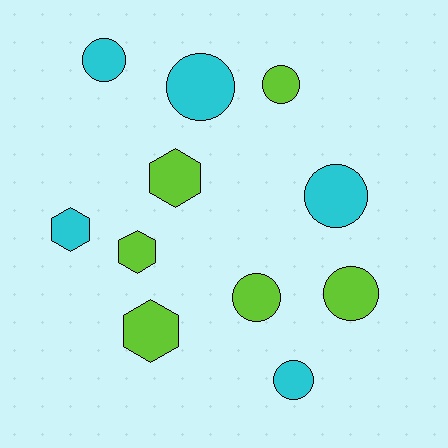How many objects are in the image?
There are 11 objects.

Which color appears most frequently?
Lime, with 6 objects.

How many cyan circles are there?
There are 4 cyan circles.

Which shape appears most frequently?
Circle, with 7 objects.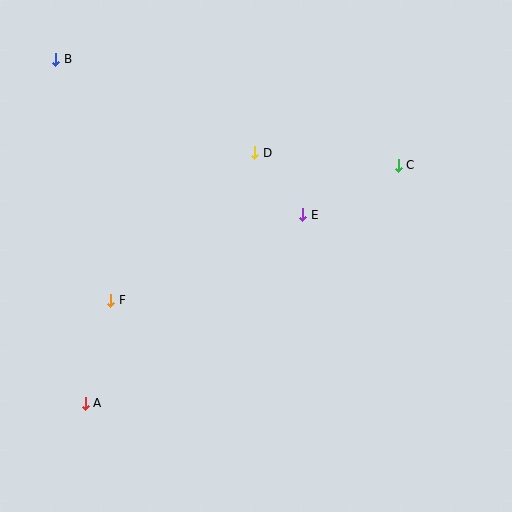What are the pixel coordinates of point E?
Point E is at (303, 215).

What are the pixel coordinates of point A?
Point A is at (85, 403).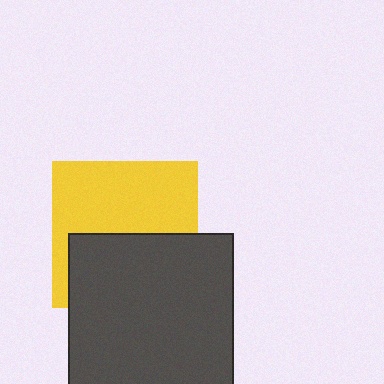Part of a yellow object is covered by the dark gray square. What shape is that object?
It is a square.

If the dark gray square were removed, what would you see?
You would see the complete yellow square.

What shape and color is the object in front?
The object in front is a dark gray square.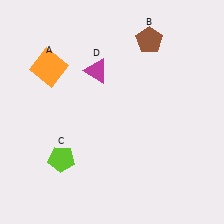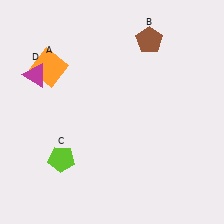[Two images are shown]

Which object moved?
The magenta triangle (D) moved left.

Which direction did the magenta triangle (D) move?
The magenta triangle (D) moved left.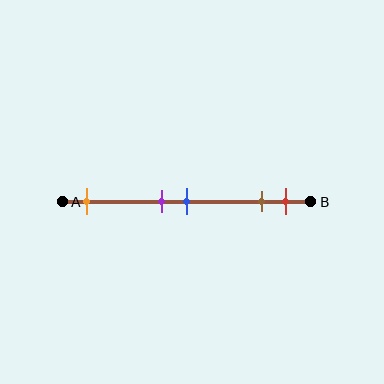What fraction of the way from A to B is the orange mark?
The orange mark is approximately 10% (0.1) of the way from A to B.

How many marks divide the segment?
There are 5 marks dividing the segment.